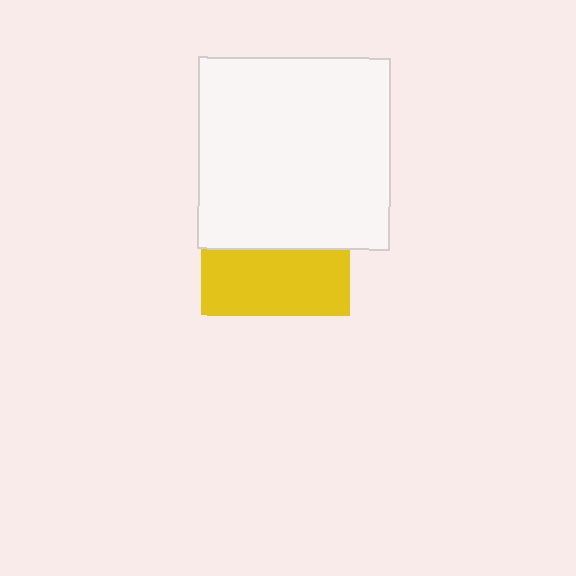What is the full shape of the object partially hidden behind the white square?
The partially hidden object is a yellow square.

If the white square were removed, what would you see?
You would see the complete yellow square.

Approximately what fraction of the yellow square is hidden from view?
Roughly 55% of the yellow square is hidden behind the white square.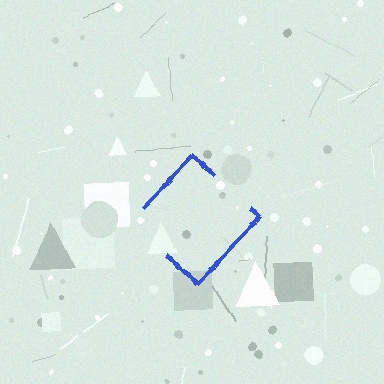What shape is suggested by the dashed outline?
The dashed outline suggests a diamond.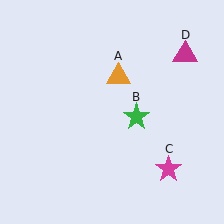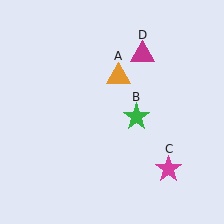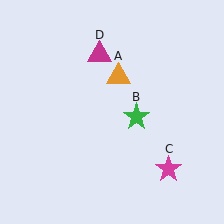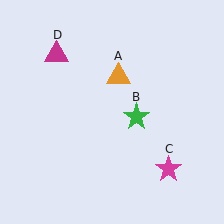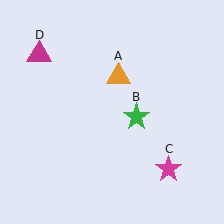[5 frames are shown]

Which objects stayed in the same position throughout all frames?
Orange triangle (object A) and green star (object B) and magenta star (object C) remained stationary.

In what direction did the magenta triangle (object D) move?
The magenta triangle (object D) moved left.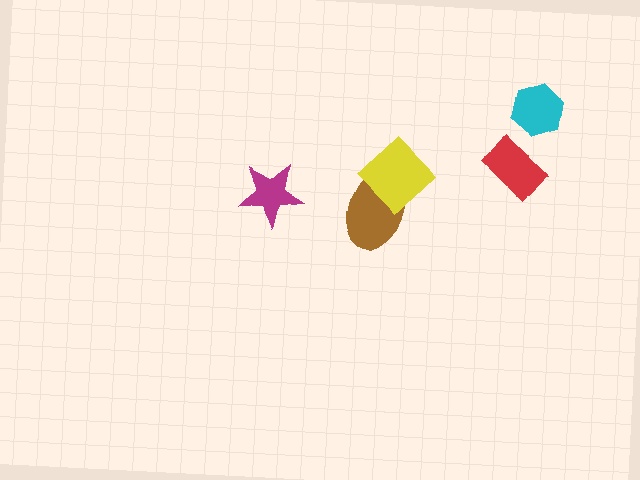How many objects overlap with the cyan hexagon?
0 objects overlap with the cyan hexagon.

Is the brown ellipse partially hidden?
Yes, it is partially covered by another shape.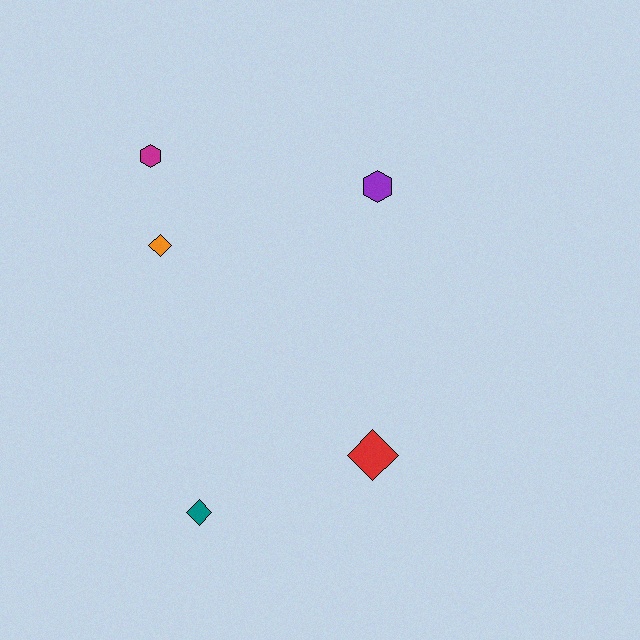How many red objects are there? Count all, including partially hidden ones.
There is 1 red object.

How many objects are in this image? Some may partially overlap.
There are 5 objects.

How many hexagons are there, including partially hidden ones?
There are 2 hexagons.